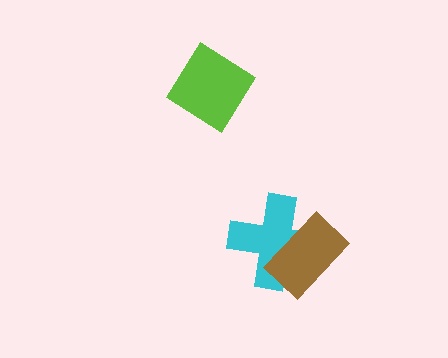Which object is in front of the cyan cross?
The brown rectangle is in front of the cyan cross.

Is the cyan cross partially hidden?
Yes, it is partially covered by another shape.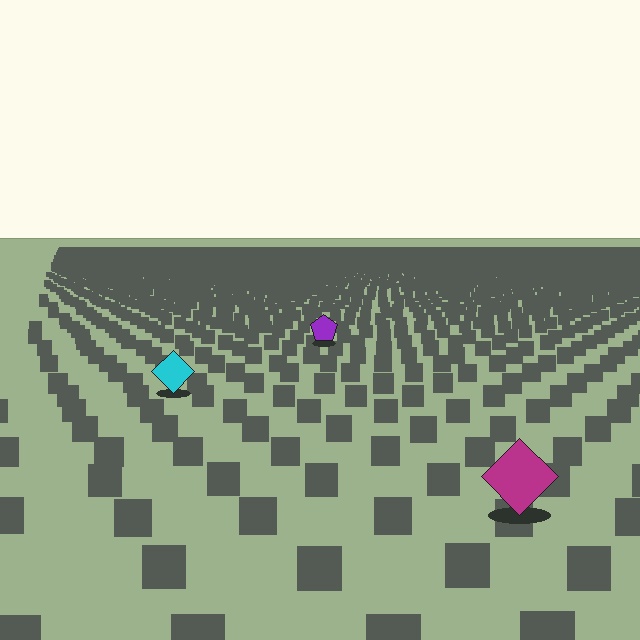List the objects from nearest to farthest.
From nearest to farthest: the magenta diamond, the cyan diamond, the purple pentagon.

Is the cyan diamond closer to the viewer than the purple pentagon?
Yes. The cyan diamond is closer — you can tell from the texture gradient: the ground texture is coarser near it.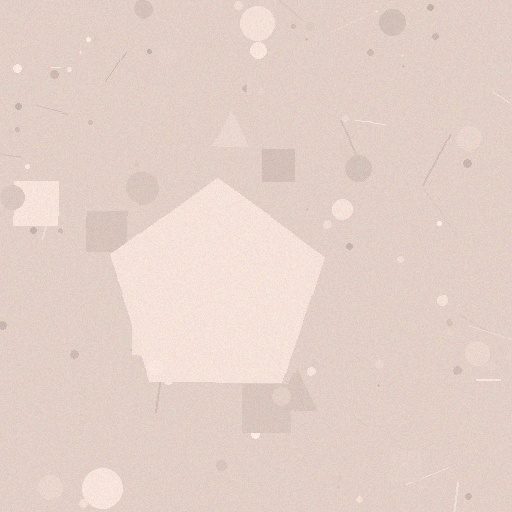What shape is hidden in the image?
A pentagon is hidden in the image.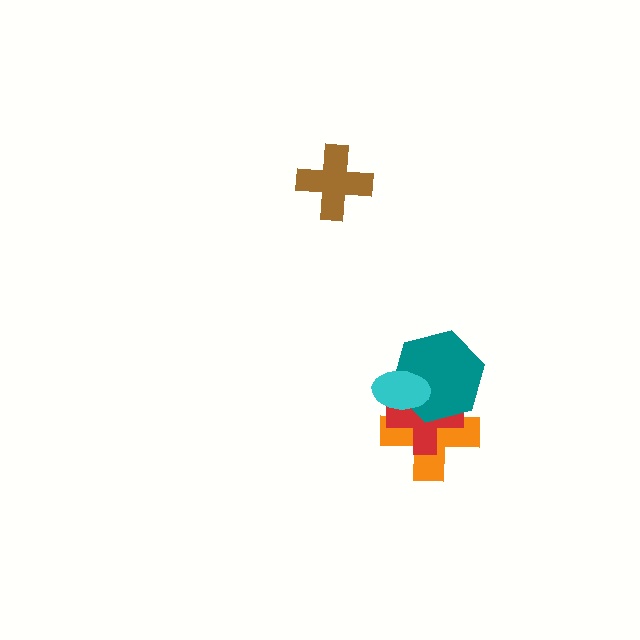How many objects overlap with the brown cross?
0 objects overlap with the brown cross.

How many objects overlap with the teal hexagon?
3 objects overlap with the teal hexagon.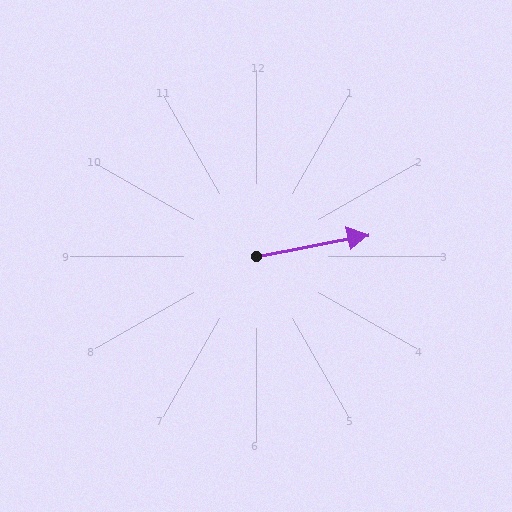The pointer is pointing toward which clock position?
Roughly 3 o'clock.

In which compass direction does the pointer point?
East.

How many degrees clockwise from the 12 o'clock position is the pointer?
Approximately 79 degrees.